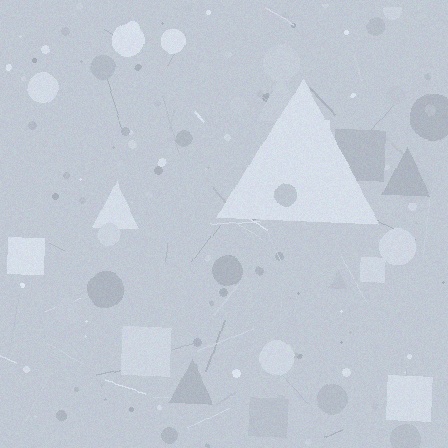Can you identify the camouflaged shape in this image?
The camouflaged shape is a triangle.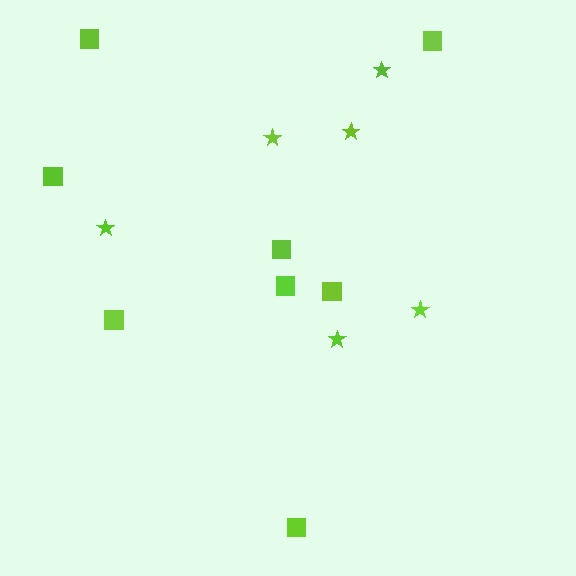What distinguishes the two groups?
There are 2 groups: one group of squares (8) and one group of stars (6).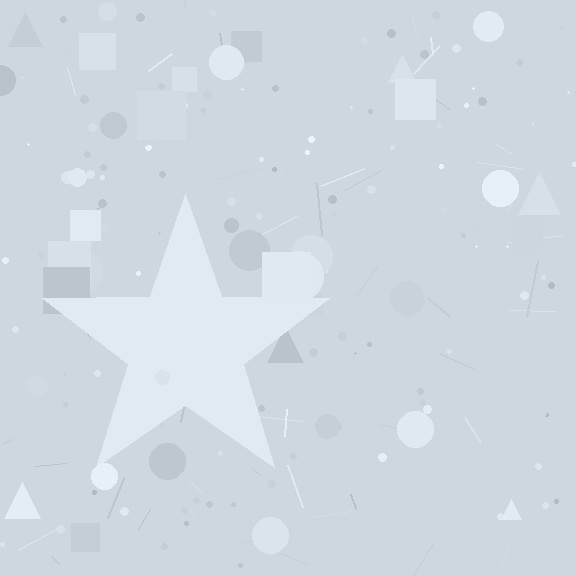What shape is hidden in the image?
A star is hidden in the image.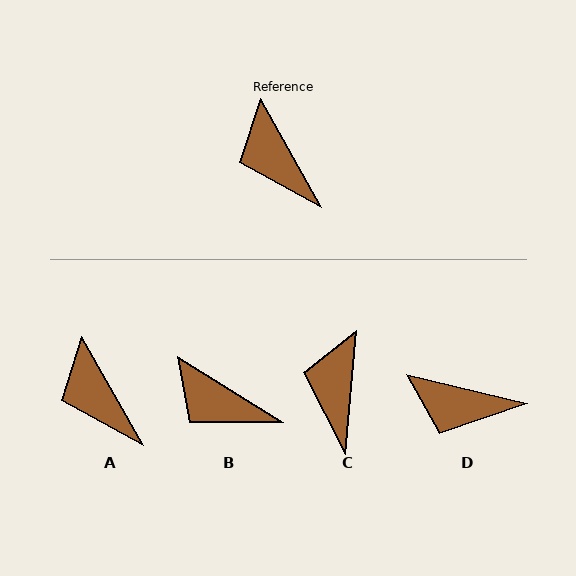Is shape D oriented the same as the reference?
No, it is off by about 47 degrees.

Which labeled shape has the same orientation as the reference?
A.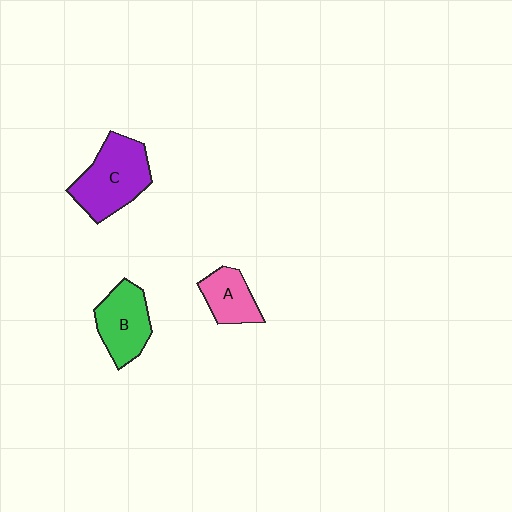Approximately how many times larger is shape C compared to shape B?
Approximately 1.3 times.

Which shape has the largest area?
Shape C (purple).